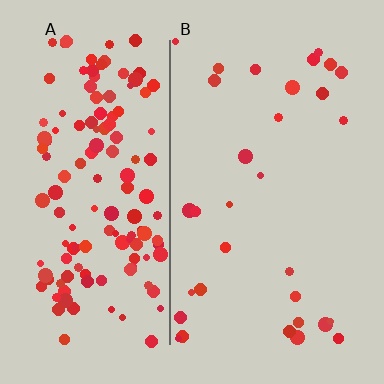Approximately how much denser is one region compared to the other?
Approximately 4.4× — region A over region B.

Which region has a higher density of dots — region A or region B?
A (the left).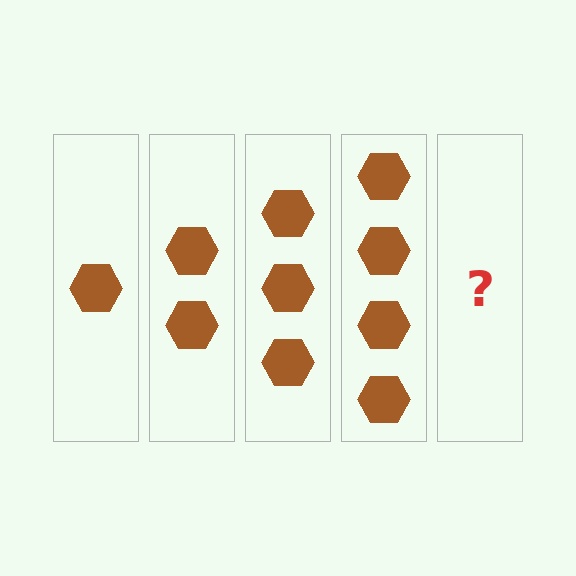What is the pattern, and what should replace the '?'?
The pattern is that each step adds one more hexagon. The '?' should be 5 hexagons.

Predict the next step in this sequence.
The next step is 5 hexagons.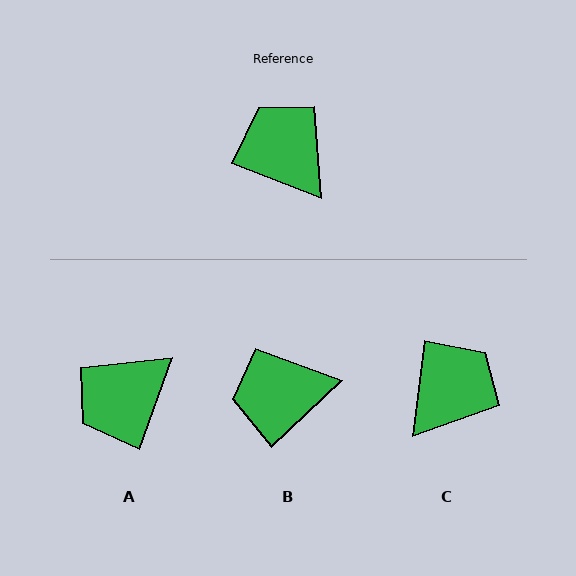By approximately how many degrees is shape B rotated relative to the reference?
Approximately 65 degrees counter-clockwise.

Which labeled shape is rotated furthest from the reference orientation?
A, about 92 degrees away.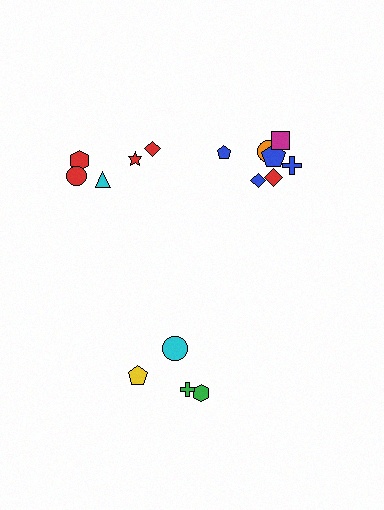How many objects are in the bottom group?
There are 4 objects.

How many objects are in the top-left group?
There are 5 objects.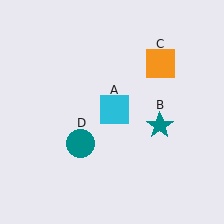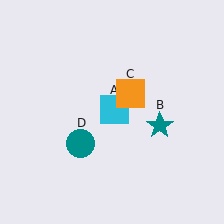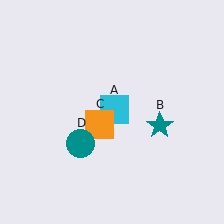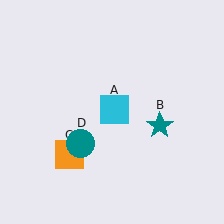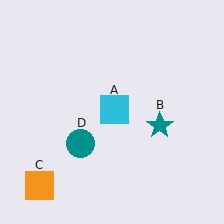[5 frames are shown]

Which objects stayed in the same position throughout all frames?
Cyan square (object A) and teal star (object B) and teal circle (object D) remained stationary.